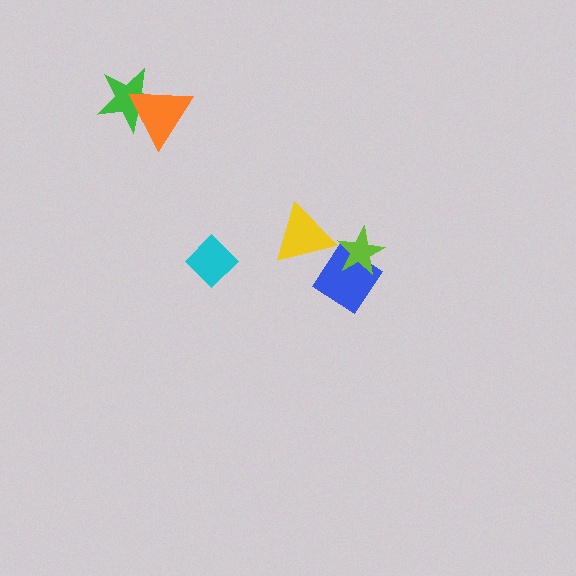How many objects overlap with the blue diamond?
2 objects overlap with the blue diamond.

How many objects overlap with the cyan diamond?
0 objects overlap with the cyan diamond.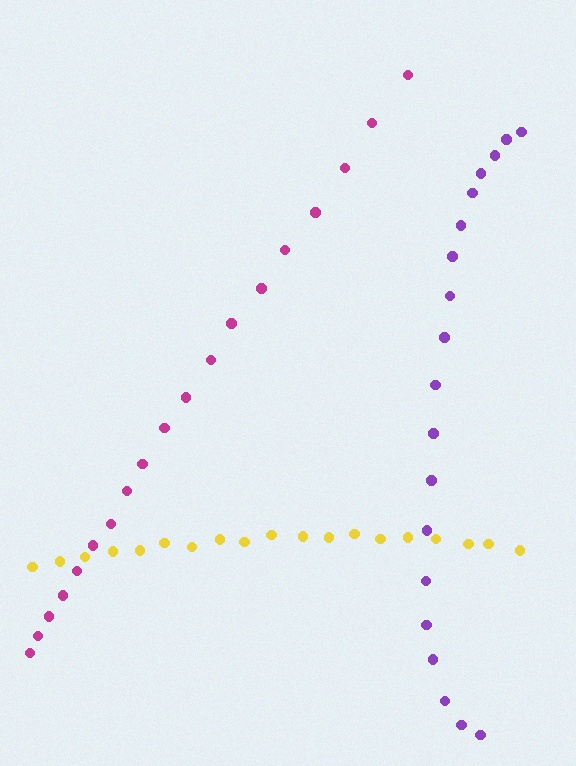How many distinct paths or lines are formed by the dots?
There are 3 distinct paths.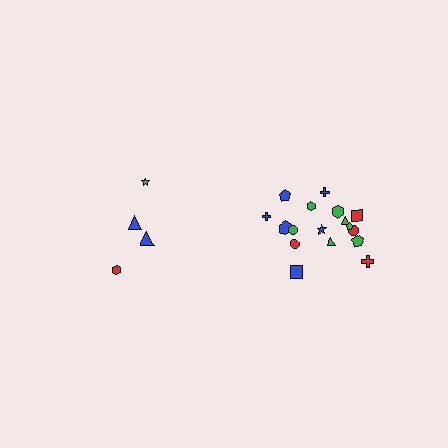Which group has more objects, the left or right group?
The right group.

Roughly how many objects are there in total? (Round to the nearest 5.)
Roughly 20 objects in total.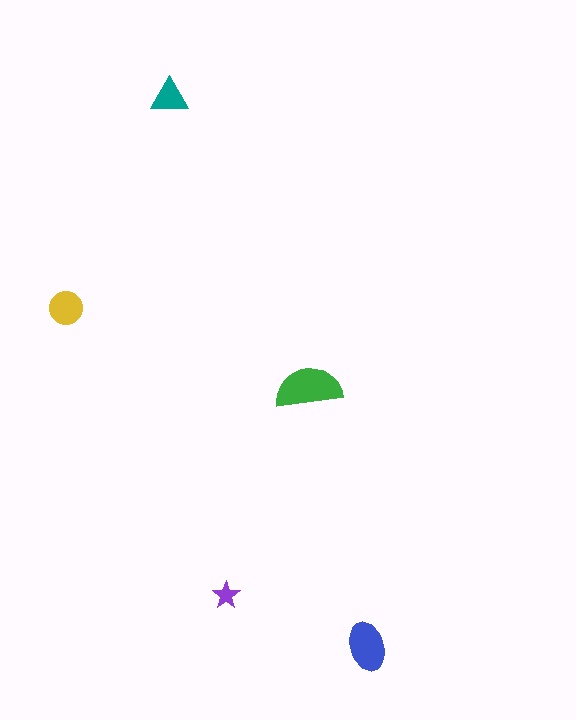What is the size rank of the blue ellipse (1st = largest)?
2nd.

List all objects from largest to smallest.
The green semicircle, the blue ellipse, the yellow circle, the teal triangle, the purple star.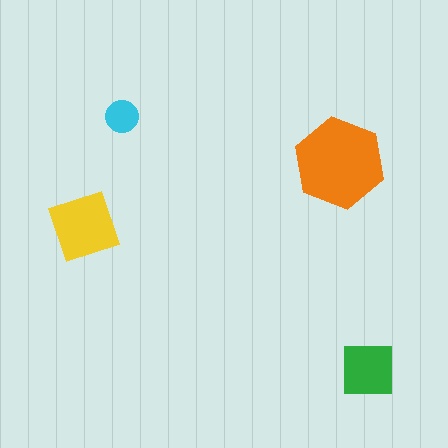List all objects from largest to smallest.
The orange hexagon, the yellow diamond, the green square, the cyan circle.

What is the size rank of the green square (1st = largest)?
3rd.